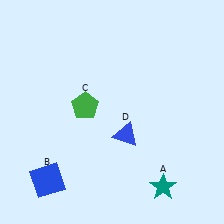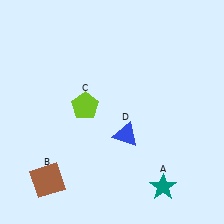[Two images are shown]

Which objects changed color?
B changed from blue to brown. C changed from green to lime.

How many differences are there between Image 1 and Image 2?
There are 2 differences between the two images.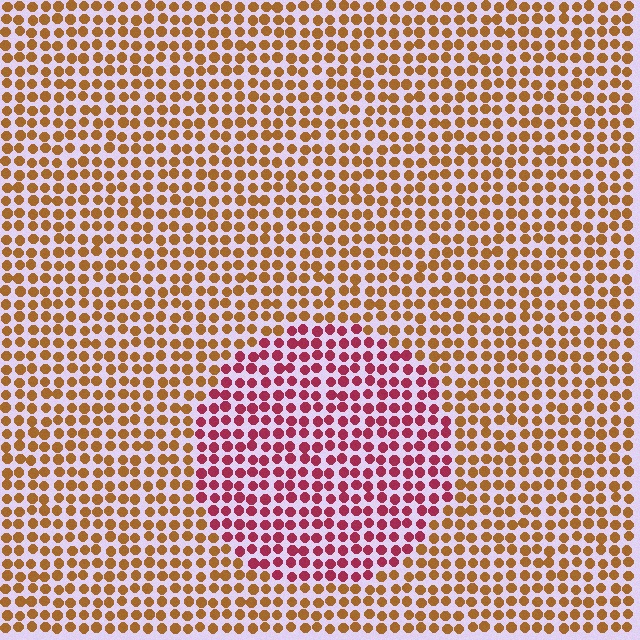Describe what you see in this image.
The image is filled with small brown elements in a uniform arrangement. A circle-shaped region is visible where the elements are tinted to a slightly different hue, forming a subtle color boundary.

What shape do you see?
I see a circle.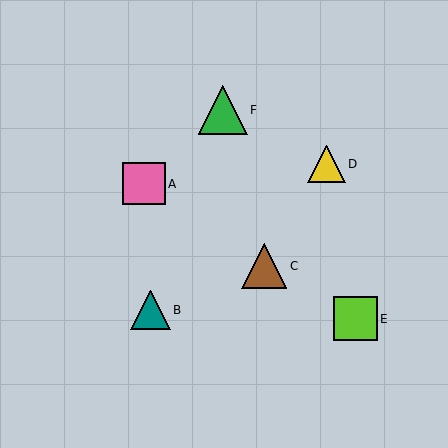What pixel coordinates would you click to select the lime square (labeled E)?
Click at (355, 319) to select the lime square E.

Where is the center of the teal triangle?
The center of the teal triangle is at (150, 310).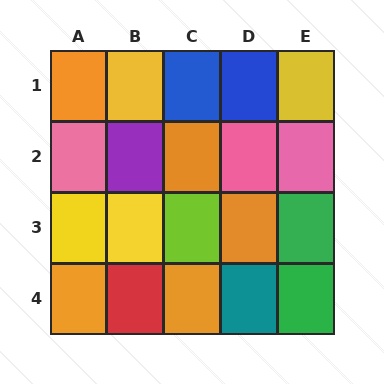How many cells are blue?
2 cells are blue.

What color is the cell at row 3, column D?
Orange.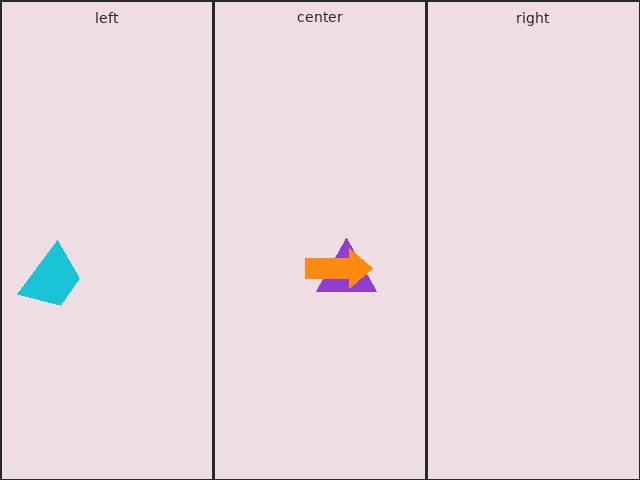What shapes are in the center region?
The purple triangle, the orange arrow.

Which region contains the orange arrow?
The center region.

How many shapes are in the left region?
1.